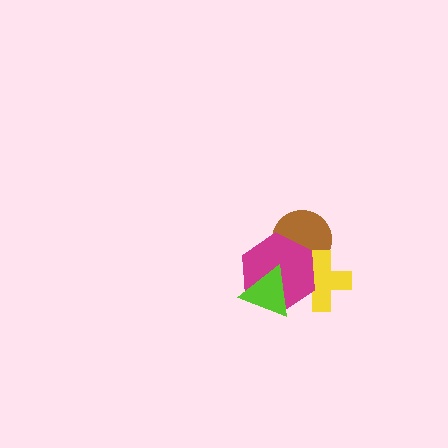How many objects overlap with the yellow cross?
3 objects overlap with the yellow cross.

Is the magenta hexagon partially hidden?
Yes, it is partially covered by another shape.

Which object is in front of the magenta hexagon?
The lime triangle is in front of the magenta hexagon.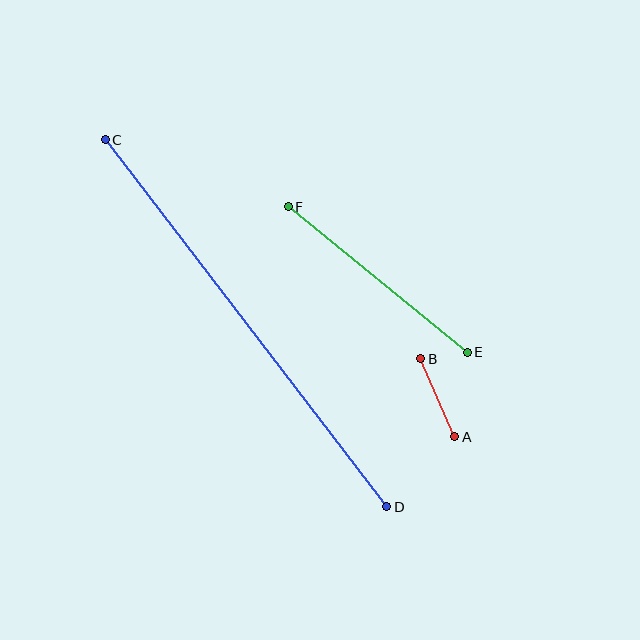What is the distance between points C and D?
The distance is approximately 462 pixels.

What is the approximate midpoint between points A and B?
The midpoint is at approximately (438, 398) pixels.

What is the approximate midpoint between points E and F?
The midpoint is at approximately (378, 280) pixels.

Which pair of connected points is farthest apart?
Points C and D are farthest apart.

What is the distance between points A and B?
The distance is approximately 85 pixels.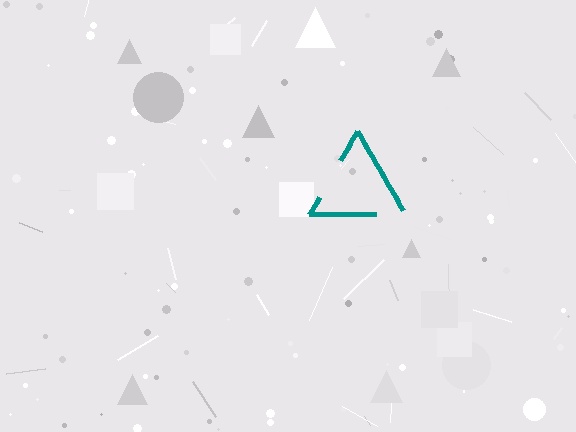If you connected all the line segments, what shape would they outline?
They would outline a triangle.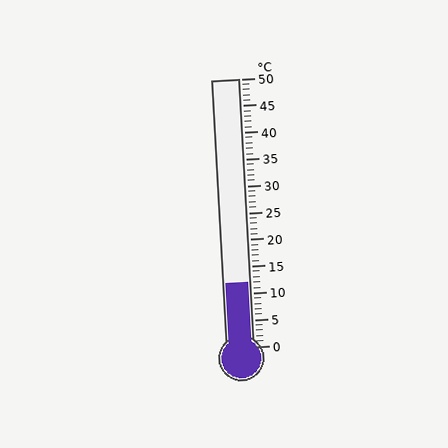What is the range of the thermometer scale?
The thermometer scale ranges from 0°C to 50°C.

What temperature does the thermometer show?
The thermometer shows approximately 12°C.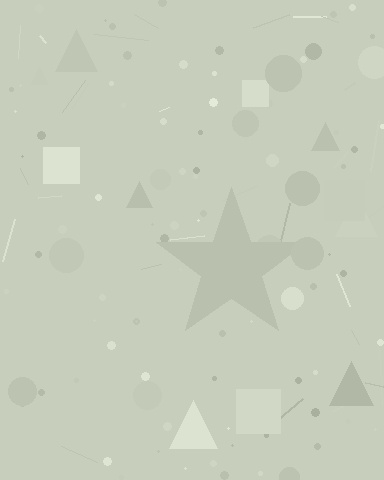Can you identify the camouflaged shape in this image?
The camouflaged shape is a star.